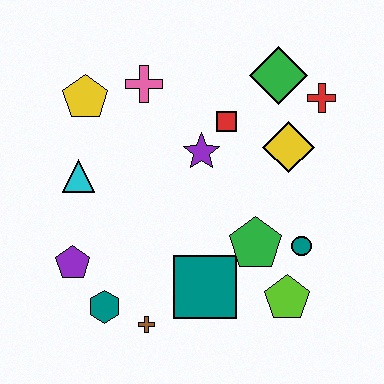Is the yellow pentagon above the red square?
Yes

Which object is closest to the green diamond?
The red cross is closest to the green diamond.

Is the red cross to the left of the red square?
No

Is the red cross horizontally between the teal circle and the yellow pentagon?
No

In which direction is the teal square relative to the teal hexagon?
The teal square is to the right of the teal hexagon.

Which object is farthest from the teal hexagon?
The red cross is farthest from the teal hexagon.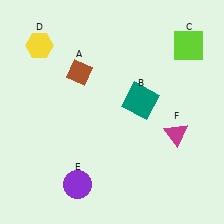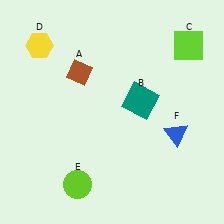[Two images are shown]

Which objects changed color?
E changed from purple to lime. F changed from magenta to blue.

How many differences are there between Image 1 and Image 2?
There are 2 differences between the two images.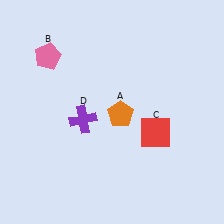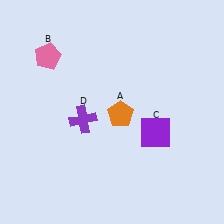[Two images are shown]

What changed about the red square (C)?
In Image 1, C is red. In Image 2, it changed to purple.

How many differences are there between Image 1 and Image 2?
There is 1 difference between the two images.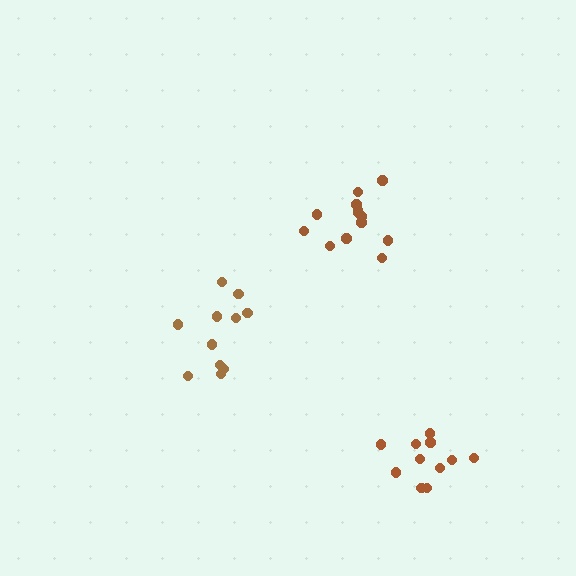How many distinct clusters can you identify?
There are 3 distinct clusters.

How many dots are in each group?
Group 1: 11 dots, Group 2: 13 dots, Group 3: 11 dots (35 total).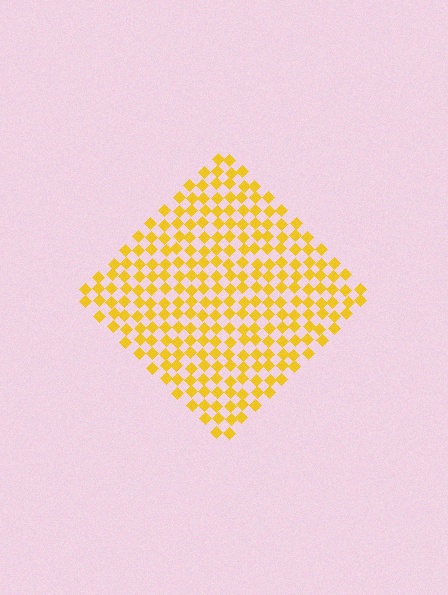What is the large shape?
The large shape is a diamond.